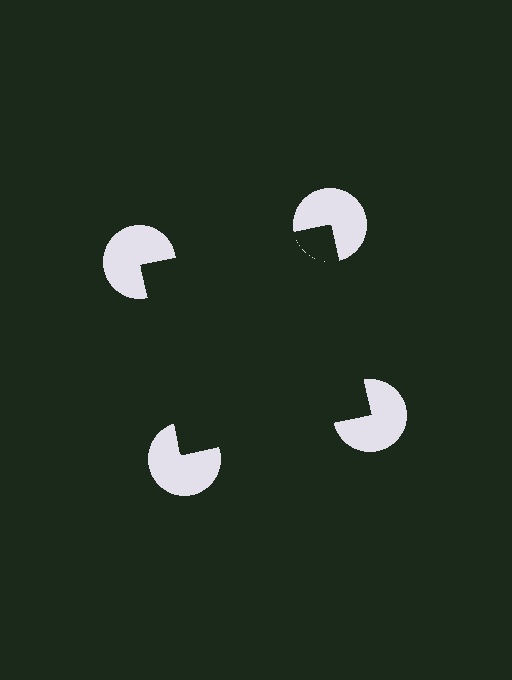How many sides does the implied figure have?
4 sides.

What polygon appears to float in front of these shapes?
An illusory square — its edges are inferred from the aligned wedge cuts in the pac-man discs, not physically drawn.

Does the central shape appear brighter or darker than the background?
It typically appears slightly darker than the background, even though no actual brightness change is drawn.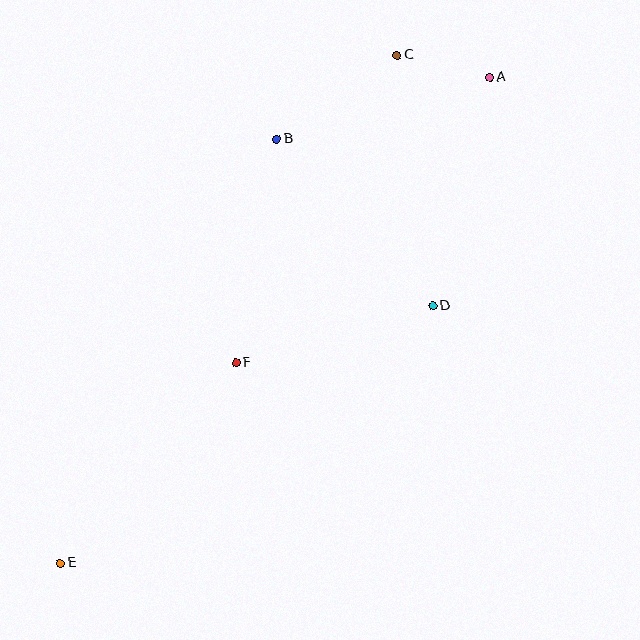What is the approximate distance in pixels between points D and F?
The distance between D and F is approximately 205 pixels.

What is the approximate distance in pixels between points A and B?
The distance between A and B is approximately 222 pixels.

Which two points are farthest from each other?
Points A and E are farthest from each other.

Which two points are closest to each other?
Points A and C are closest to each other.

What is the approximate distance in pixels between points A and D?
The distance between A and D is approximately 235 pixels.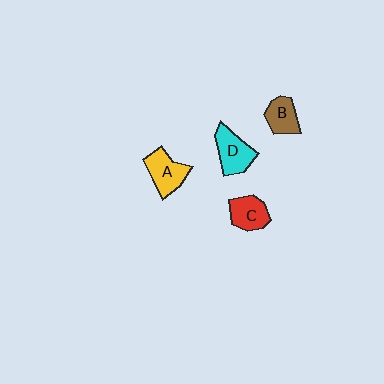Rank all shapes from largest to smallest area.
From largest to smallest: D (cyan), A (yellow), C (red), B (brown).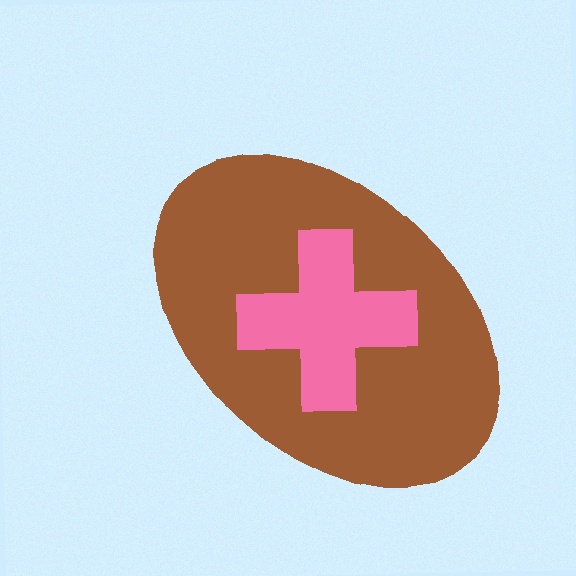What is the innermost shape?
The pink cross.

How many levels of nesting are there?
2.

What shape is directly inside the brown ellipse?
The pink cross.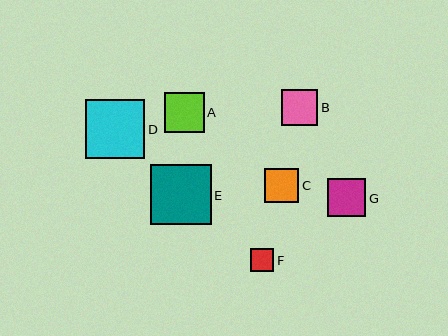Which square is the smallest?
Square F is the smallest with a size of approximately 23 pixels.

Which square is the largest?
Square E is the largest with a size of approximately 61 pixels.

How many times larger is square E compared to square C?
Square E is approximately 1.8 times the size of square C.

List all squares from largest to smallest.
From largest to smallest: E, D, A, G, B, C, F.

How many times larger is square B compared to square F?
Square B is approximately 1.6 times the size of square F.